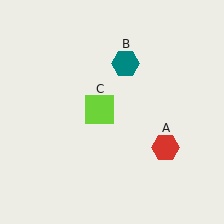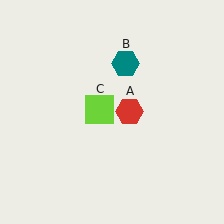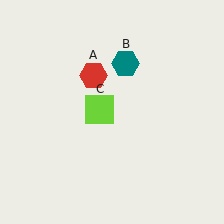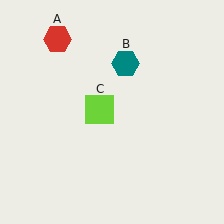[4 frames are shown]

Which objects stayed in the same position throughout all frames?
Teal hexagon (object B) and lime square (object C) remained stationary.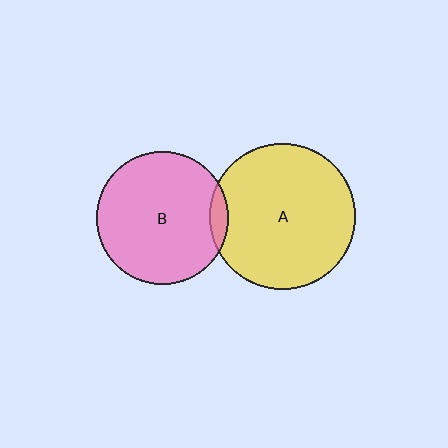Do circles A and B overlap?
Yes.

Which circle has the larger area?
Circle A (yellow).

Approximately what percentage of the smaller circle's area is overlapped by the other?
Approximately 5%.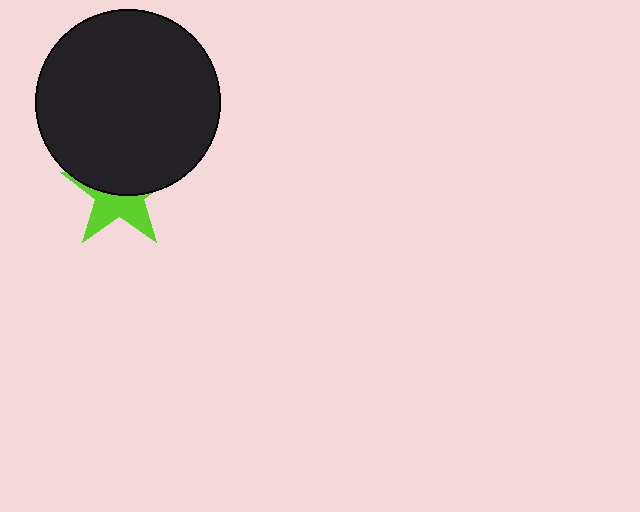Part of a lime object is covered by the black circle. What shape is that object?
It is a star.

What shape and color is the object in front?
The object in front is a black circle.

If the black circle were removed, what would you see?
You would see the complete lime star.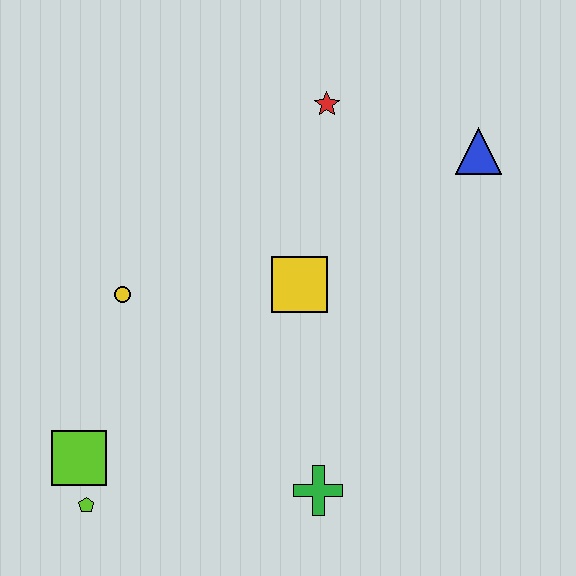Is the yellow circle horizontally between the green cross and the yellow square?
No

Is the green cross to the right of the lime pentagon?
Yes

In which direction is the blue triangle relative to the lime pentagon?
The blue triangle is to the right of the lime pentagon.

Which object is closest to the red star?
The blue triangle is closest to the red star.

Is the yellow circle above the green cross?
Yes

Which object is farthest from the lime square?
The blue triangle is farthest from the lime square.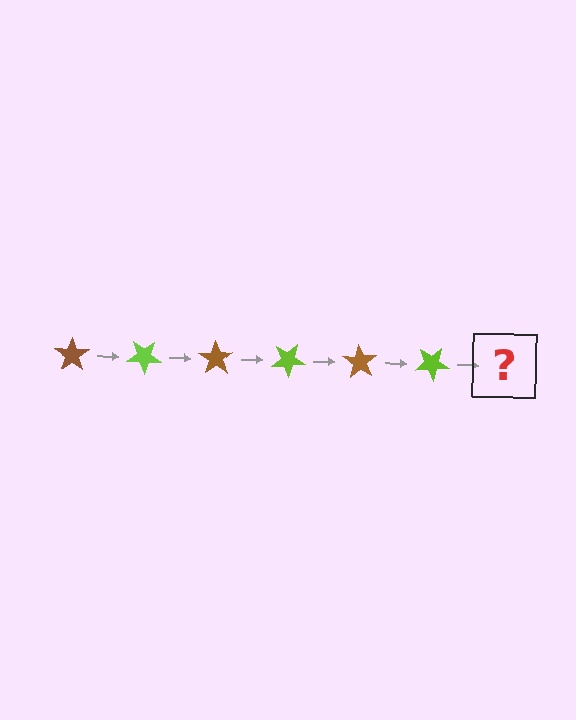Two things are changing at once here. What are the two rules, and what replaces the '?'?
The two rules are that it rotates 35 degrees each step and the color cycles through brown and lime. The '?' should be a brown star, rotated 210 degrees from the start.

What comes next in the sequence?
The next element should be a brown star, rotated 210 degrees from the start.